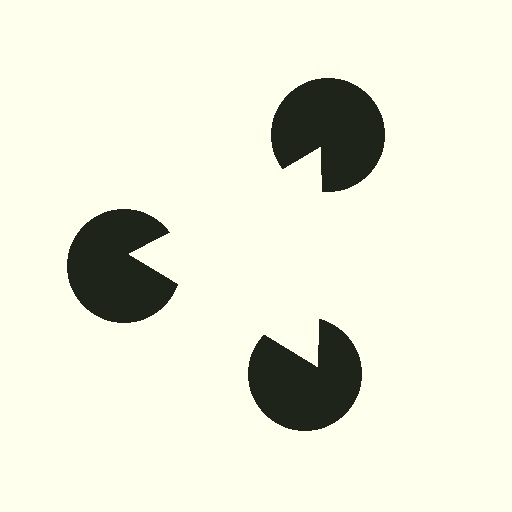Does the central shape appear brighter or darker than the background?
It typically appears slightly brighter than the background, even though no actual brightness change is drawn.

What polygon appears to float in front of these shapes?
An illusory triangle — its edges are inferred from the aligned wedge cuts in the pac-man discs, not physically drawn.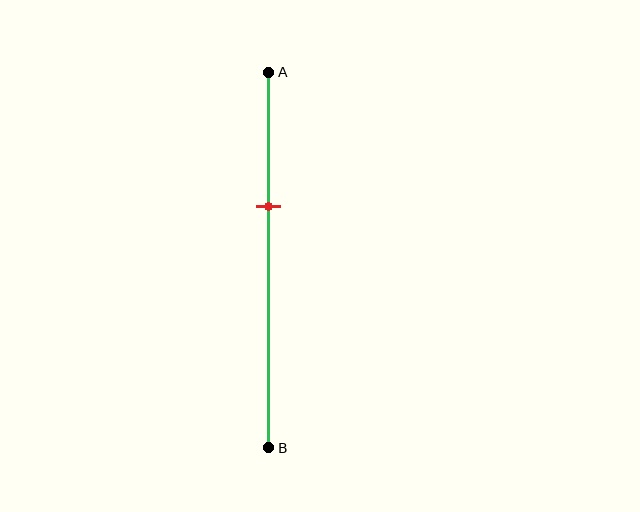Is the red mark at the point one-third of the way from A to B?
Yes, the mark is approximately at the one-third point.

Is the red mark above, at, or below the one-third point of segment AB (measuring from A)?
The red mark is approximately at the one-third point of segment AB.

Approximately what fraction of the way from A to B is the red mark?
The red mark is approximately 35% of the way from A to B.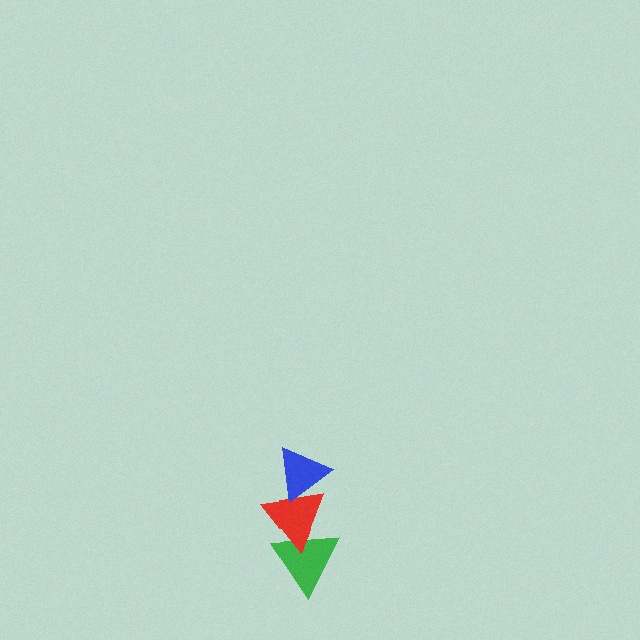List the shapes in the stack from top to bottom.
From top to bottom: the blue triangle, the red triangle, the green triangle.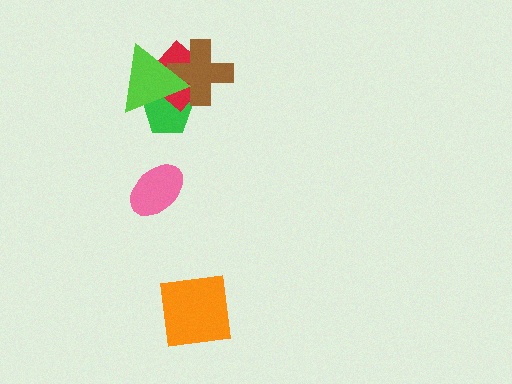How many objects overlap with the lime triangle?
3 objects overlap with the lime triangle.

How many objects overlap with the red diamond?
3 objects overlap with the red diamond.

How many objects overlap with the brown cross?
3 objects overlap with the brown cross.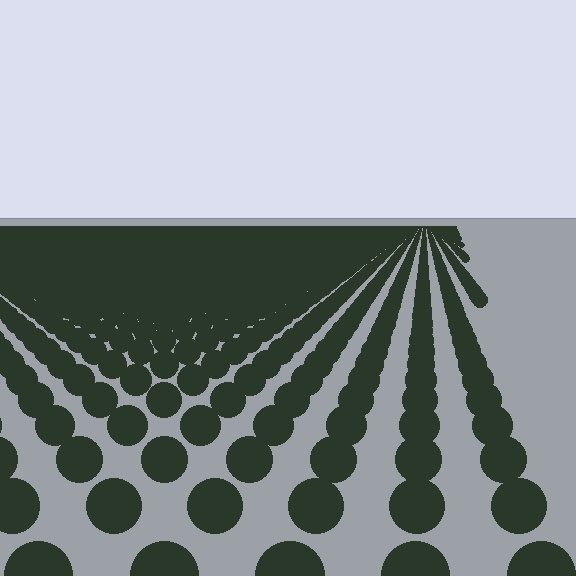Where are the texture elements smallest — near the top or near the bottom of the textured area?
Near the top.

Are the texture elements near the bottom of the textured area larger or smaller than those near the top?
Larger. Near the bottom, elements are closer to the viewer and appear at a bigger on-screen size.